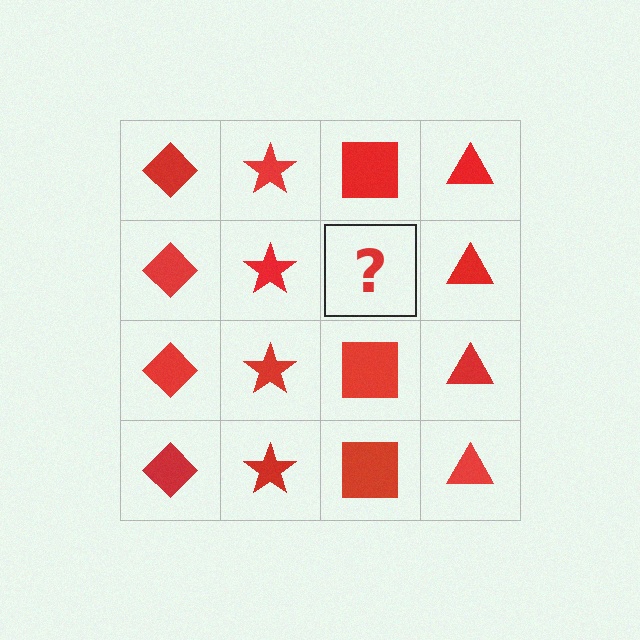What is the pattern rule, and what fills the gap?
The rule is that each column has a consistent shape. The gap should be filled with a red square.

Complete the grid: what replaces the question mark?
The question mark should be replaced with a red square.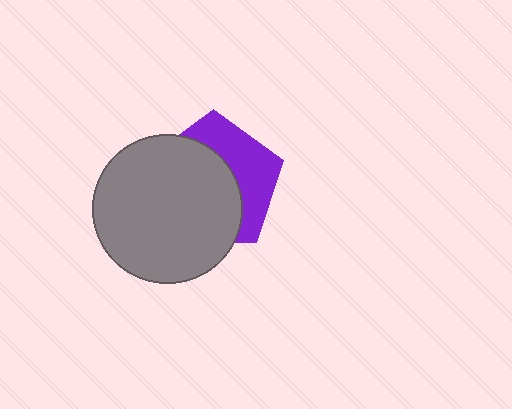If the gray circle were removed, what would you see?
You would see the complete purple pentagon.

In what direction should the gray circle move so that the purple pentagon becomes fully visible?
The gray circle should move toward the lower-left. That is the shortest direction to clear the overlap and leave the purple pentagon fully visible.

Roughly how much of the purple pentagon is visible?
A small part of it is visible (roughly 39%).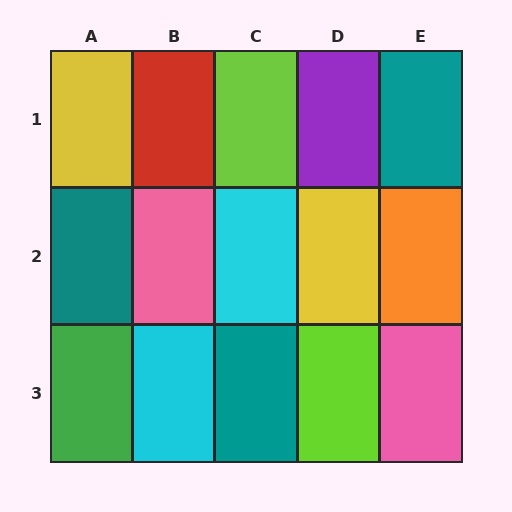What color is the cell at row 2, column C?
Cyan.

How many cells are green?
1 cell is green.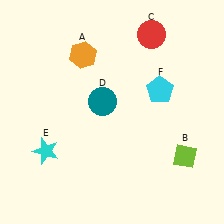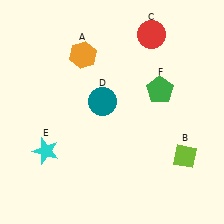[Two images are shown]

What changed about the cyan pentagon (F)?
In Image 1, F is cyan. In Image 2, it changed to green.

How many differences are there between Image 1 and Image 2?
There is 1 difference between the two images.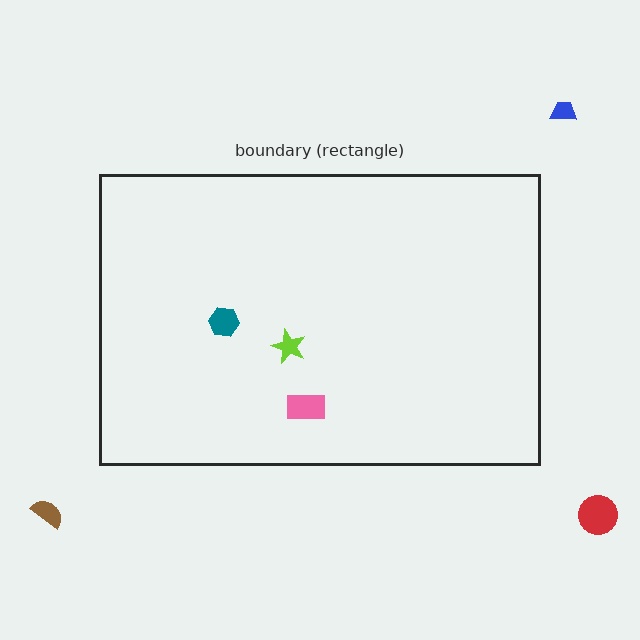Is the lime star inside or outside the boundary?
Inside.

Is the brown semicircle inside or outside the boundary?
Outside.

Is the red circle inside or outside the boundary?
Outside.